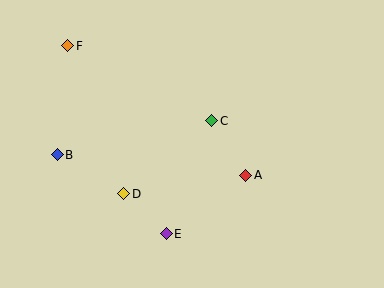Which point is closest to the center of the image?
Point C at (212, 121) is closest to the center.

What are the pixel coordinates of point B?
Point B is at (57, 155).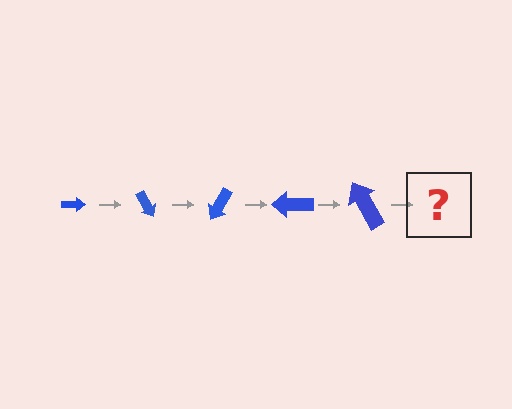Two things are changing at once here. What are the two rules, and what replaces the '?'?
The two rules are that the arrow grows larger each step and it rotates 60 degrees each step. The '?' should be an arrow, larger than the previous one and rotated 300 degrees from the start.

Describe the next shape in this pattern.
It should be an arrow, larger than the previous one and rotated 300 degrees from the start.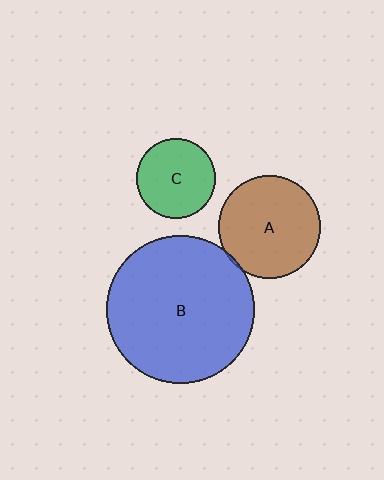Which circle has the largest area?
Circle B (blue).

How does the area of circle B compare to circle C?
Approximately 3.5 times.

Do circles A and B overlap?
Yes.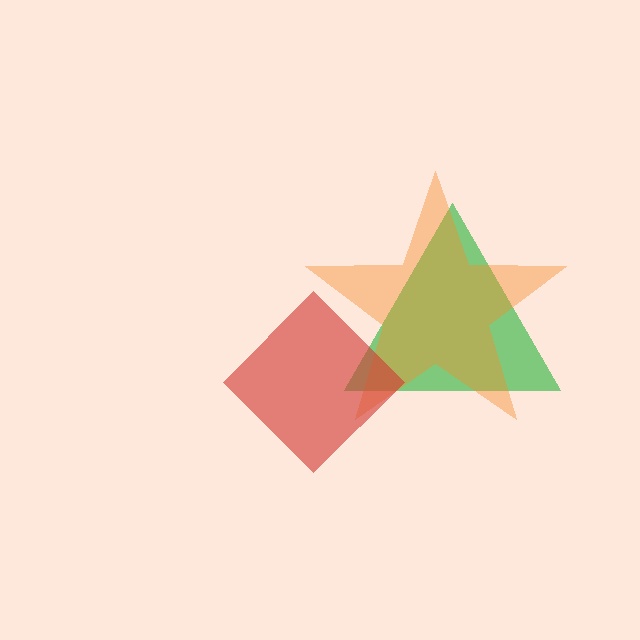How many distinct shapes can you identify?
There are 3 distinct shapes: a green triangle, an orange star, a red diamond.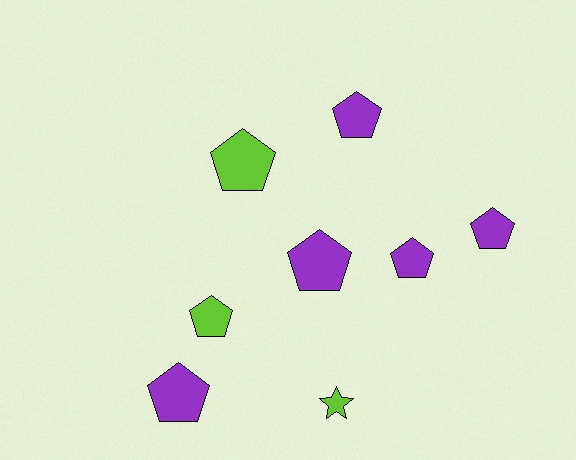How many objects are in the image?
There are 8 objects.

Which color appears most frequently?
Purple, with 5 objects.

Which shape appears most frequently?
Pentagon, with 7 objects.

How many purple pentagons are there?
There are 5 purple pentagons.